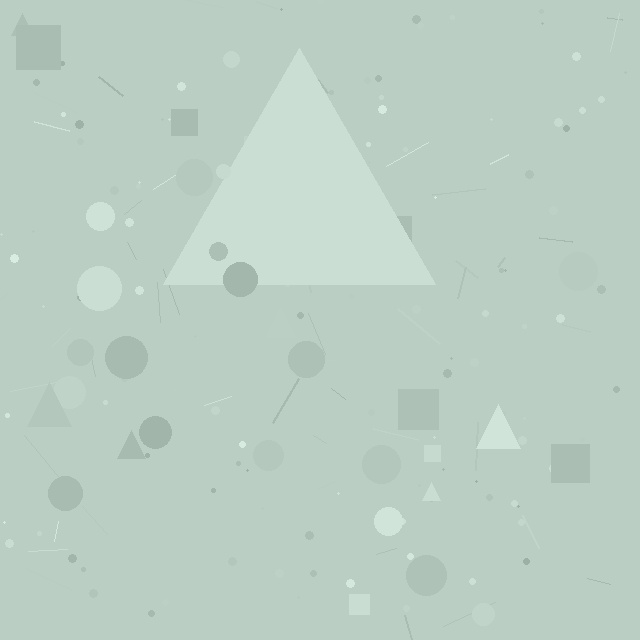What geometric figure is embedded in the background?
A triangle is embedded in the background.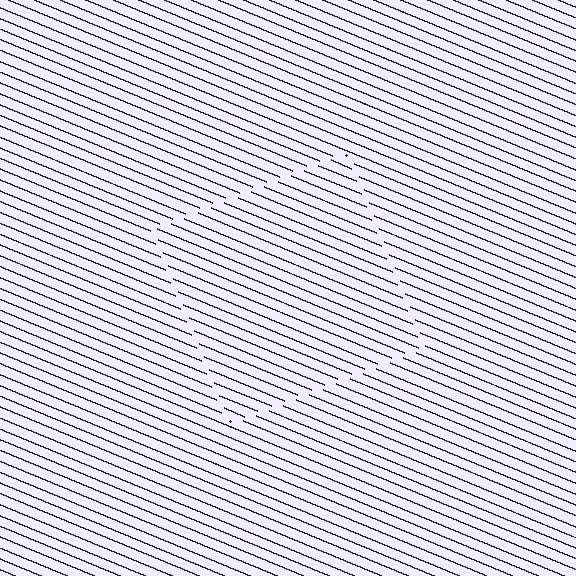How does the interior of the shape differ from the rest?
The interior of the shape contains the same grating, shifted by half a period — the contour is defined by the phase discontinuity where line-ends from the inner and outer gratings abut.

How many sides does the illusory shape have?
4 sides — the line-ends trace a square.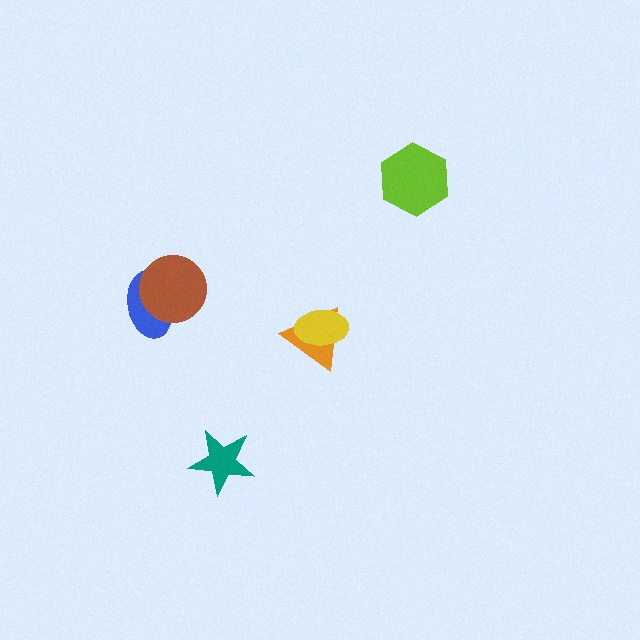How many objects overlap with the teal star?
0 objects overlap with the teal star.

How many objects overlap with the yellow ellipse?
1 object overlaps with the yellow ellipse.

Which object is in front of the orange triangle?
The yellow ellipse is in front of the orange triangle.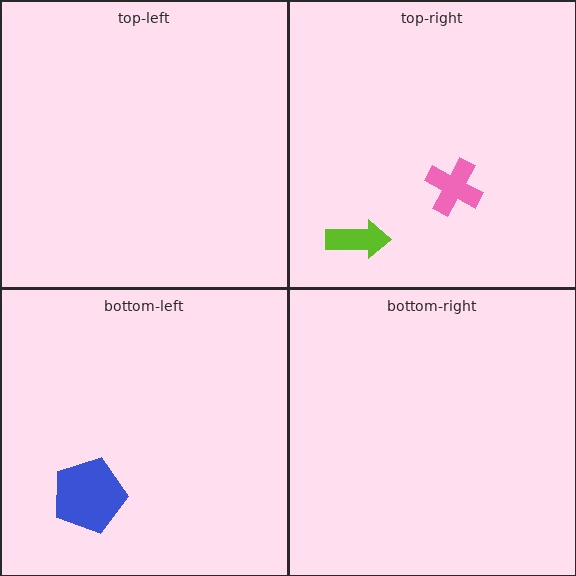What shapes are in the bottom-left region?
The blue pentagon.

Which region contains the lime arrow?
The top-right region.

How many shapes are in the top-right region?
2.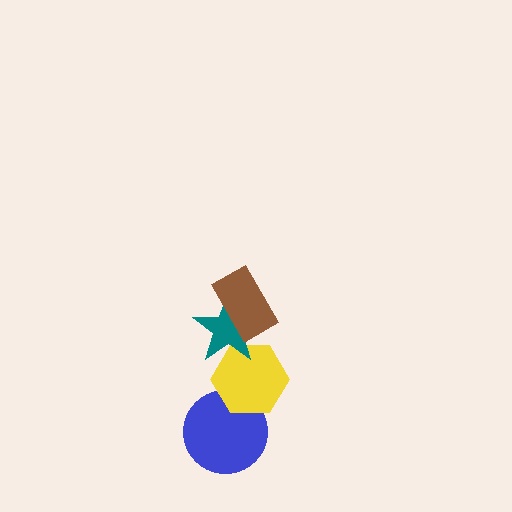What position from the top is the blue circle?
The blue circle is 4th from the top.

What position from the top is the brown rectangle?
The brown rectangle is 1st from the top.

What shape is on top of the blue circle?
The yellow hexagon is on top of the blue circle.